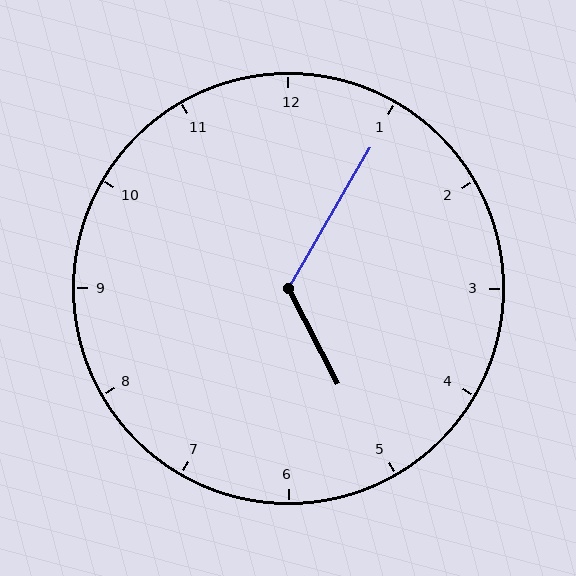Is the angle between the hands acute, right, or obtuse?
It is obtuse.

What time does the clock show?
5:05.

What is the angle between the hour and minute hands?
Approximately 122 degrees.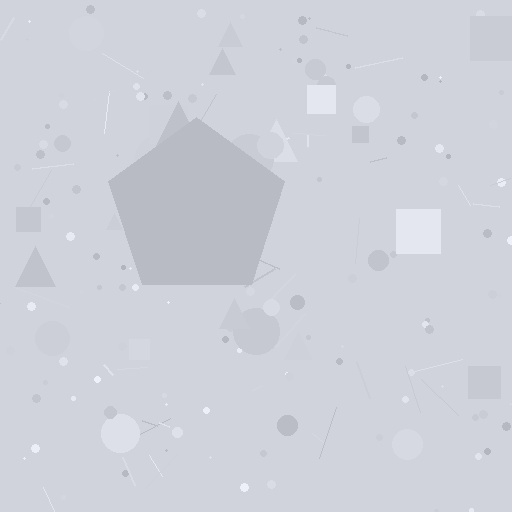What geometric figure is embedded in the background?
A pentagon is embedded in the background.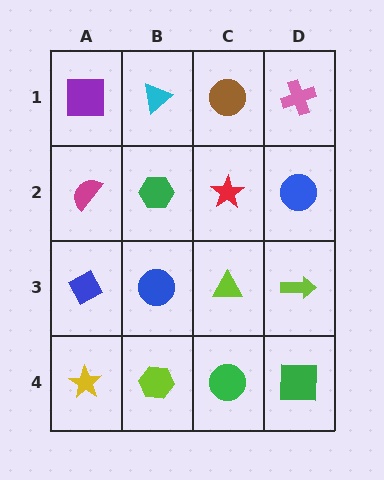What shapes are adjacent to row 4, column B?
A blue circle (row 3, column B), a yellow star (row 4, column A), a green circle (row 4, column C).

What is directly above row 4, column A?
A blue diamond.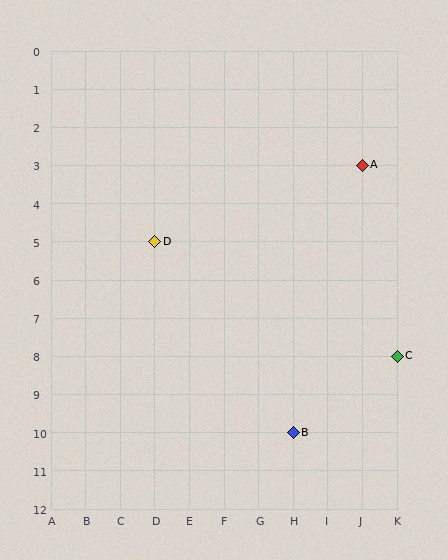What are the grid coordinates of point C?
Point C is at grid coordinates (K, 8).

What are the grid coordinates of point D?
Point D is at grid coordinates (D, 5).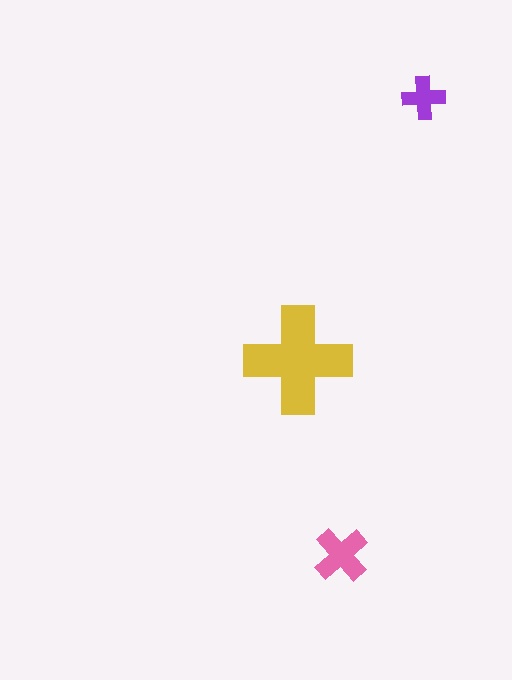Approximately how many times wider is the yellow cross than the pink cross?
About 2 times wider.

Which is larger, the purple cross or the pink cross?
The pink one.